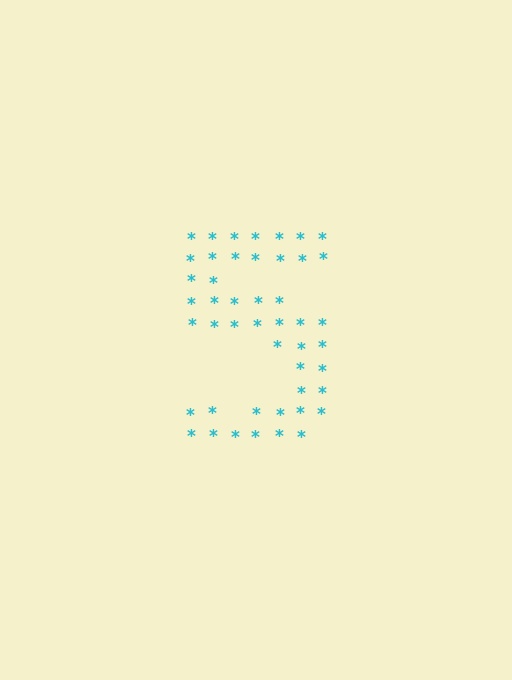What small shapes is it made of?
It is made of small asterisks.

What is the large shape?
The large shape is the digit 5.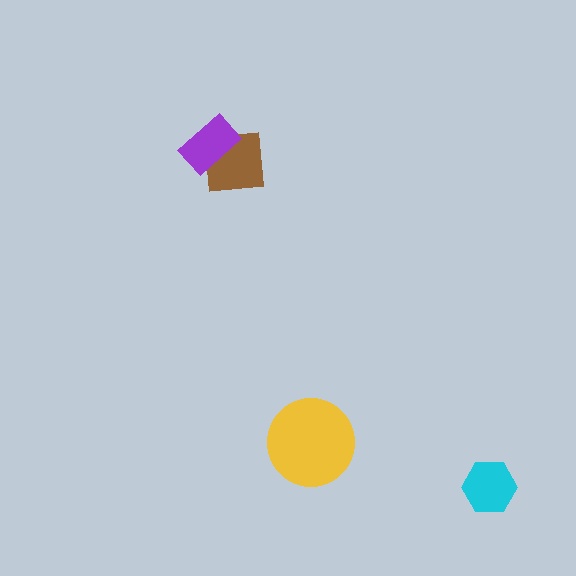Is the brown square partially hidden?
Yes, it is partially covered by another shape.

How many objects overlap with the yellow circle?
0 objects overlap with the yellow circle.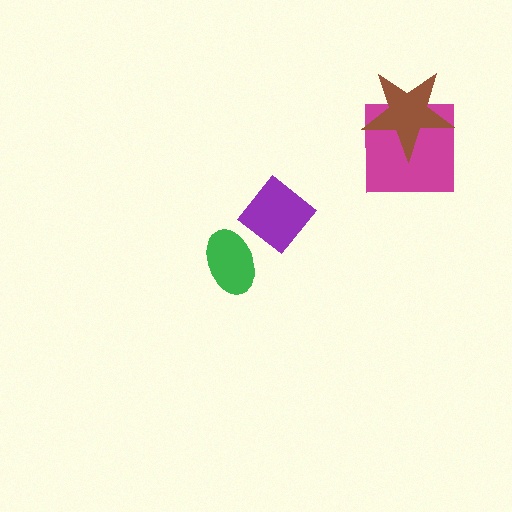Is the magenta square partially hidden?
Yes, it is partially covered by another shape.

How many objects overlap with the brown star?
1 object overlaps with the brown star.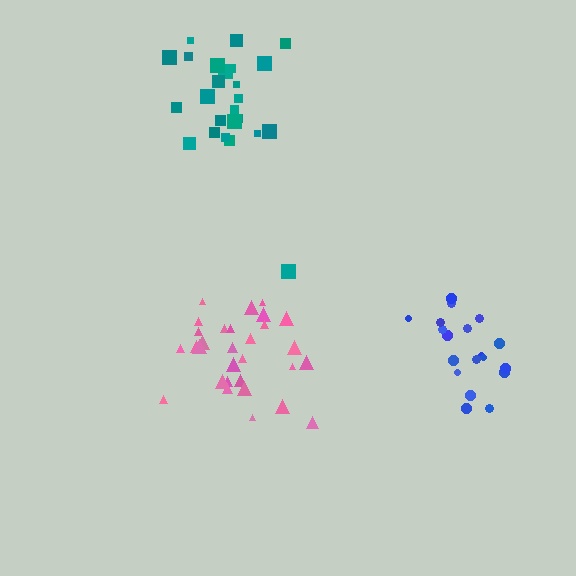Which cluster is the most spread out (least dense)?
Teal.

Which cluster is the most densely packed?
Pink.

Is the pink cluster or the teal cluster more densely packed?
Pink.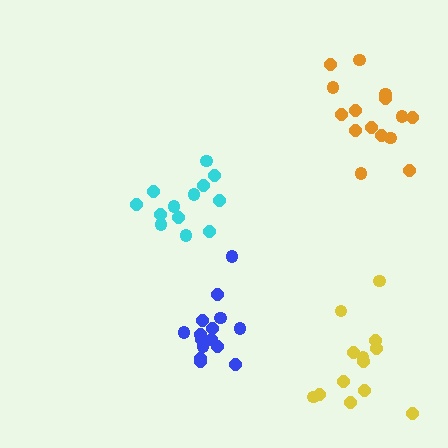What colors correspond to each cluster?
The clusters are colored: blue, yellow, orange, cyan.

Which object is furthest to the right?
The yellow cluster is rightmost.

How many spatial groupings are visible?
There are 4 spatial groupings.